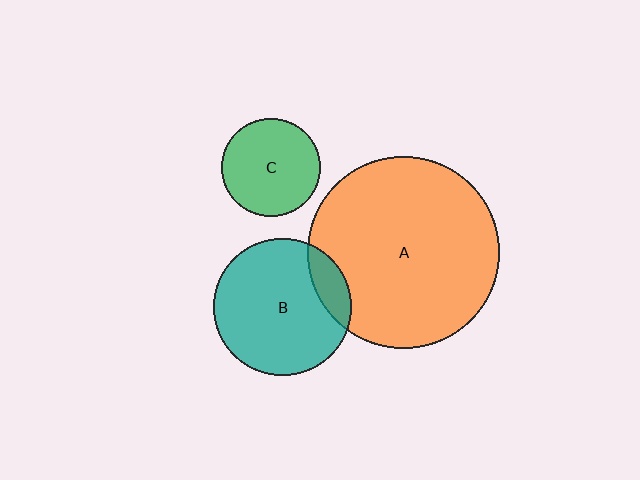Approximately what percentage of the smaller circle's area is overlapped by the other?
Approximately 15%.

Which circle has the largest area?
Circle A (orange).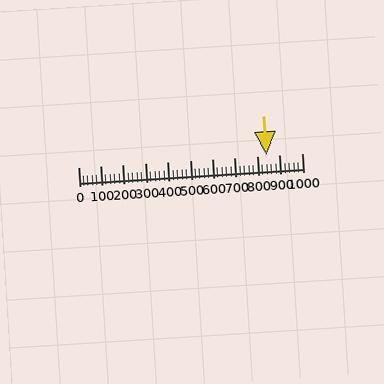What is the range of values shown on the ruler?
The ruler shows values from 0 to 1000.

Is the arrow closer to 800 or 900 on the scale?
The arrow is closer to 800.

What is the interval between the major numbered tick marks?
The major tick marks are spaced 100 units apart.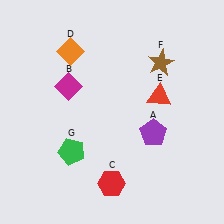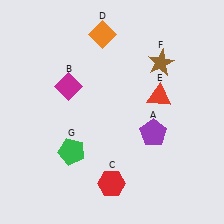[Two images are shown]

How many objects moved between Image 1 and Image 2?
1 object moved between the two images.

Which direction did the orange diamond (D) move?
The orange diamond (D) moved right.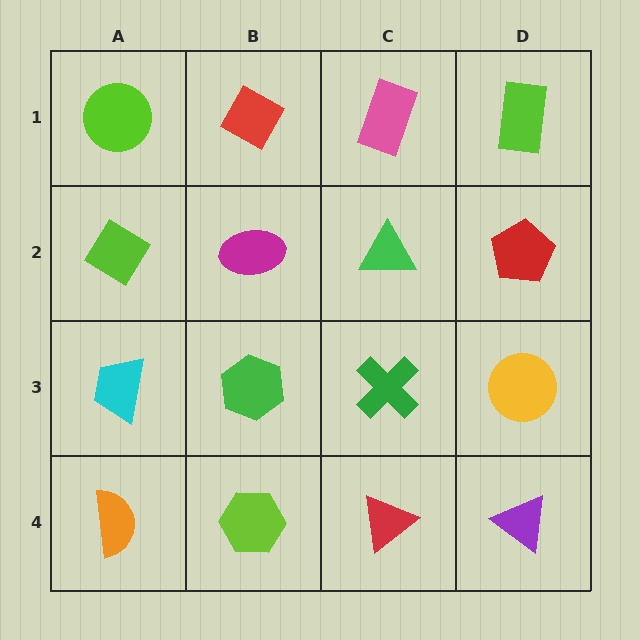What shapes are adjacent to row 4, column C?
A green cross (row 3, column C), a lime hexagon (row 4, column B), a purple triangle (row 4, column D).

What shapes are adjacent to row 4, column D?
A yellow circle (row 3, column D), a red triangle (row 4, column C).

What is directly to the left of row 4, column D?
A red triangle.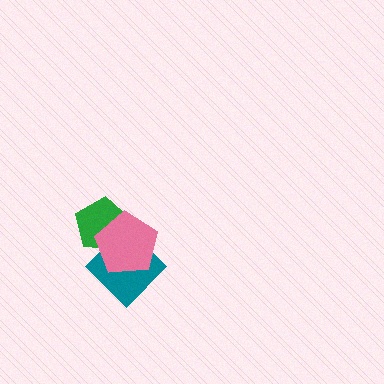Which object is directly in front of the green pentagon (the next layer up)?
The teal diamond is directly in front of the green pentagon.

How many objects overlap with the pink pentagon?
2 objects overlap with the pink pentagon.